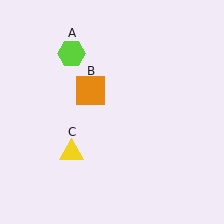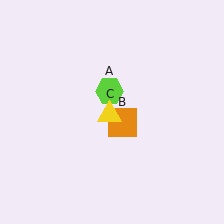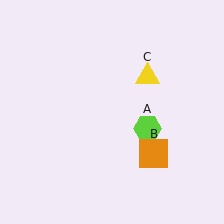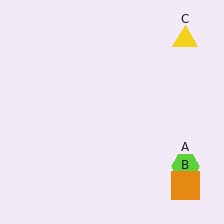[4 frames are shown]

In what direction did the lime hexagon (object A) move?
The lime hexagon (object A) moved down and to the right.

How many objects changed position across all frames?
3 objects changed position: lime hexagon (object A), orange square (object B), yellow triangle (object C).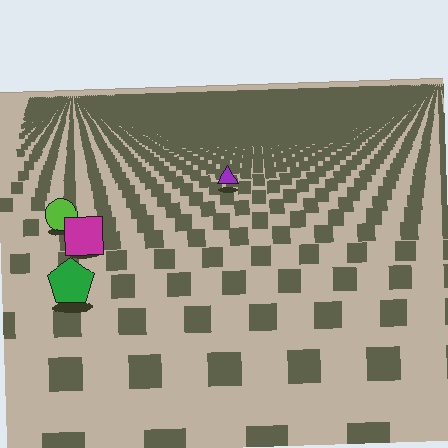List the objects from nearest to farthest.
From nearest to farthest: the green pentagon, the magenta square, the lime circle, the purple triangle.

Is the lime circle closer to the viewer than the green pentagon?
No. The green pentagon is closer — you can tell from the texture gradient: the ground texture is coarser near it.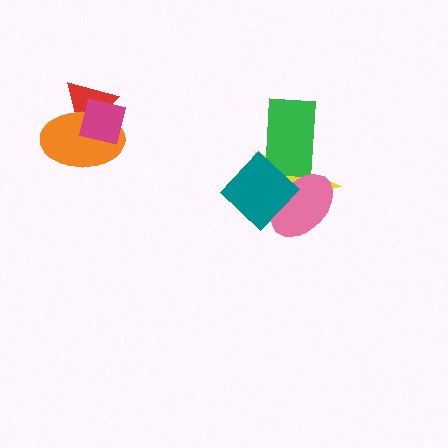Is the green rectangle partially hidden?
No, no other shape covers it.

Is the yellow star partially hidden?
Yes, it is partially covered by another shape.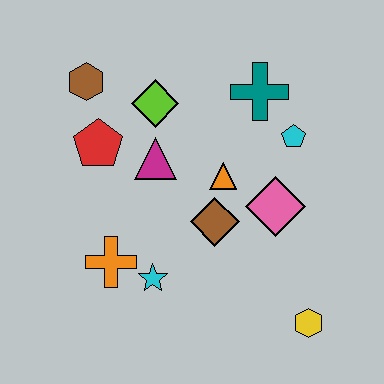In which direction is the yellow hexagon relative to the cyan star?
The yellow hexagon is to the right of the cyan star.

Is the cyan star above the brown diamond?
No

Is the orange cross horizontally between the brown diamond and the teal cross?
No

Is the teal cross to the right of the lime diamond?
Yes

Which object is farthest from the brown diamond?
The brown hexagon is farthest from the brown diamond.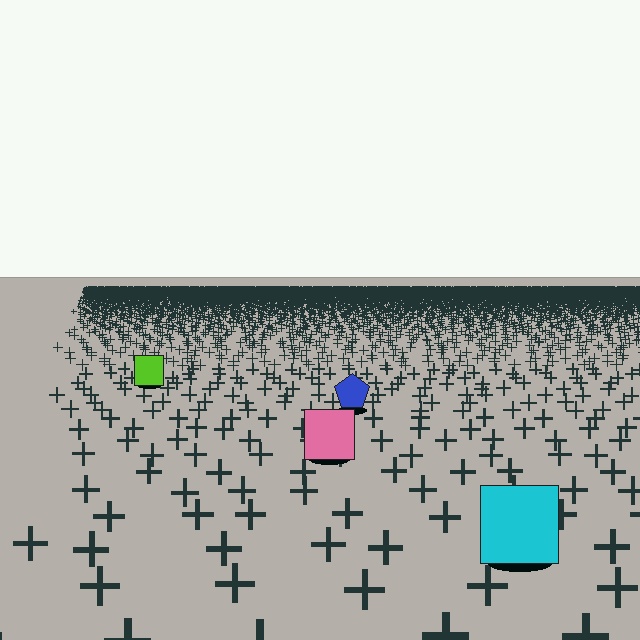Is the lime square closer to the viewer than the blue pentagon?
No. The blue pentagon is closer — you can tell from the texture gradient: the ground texture is coarser near it.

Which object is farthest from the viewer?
The lime square is farthest from the viewer. It appears smaller and the ground texture around it is denser.